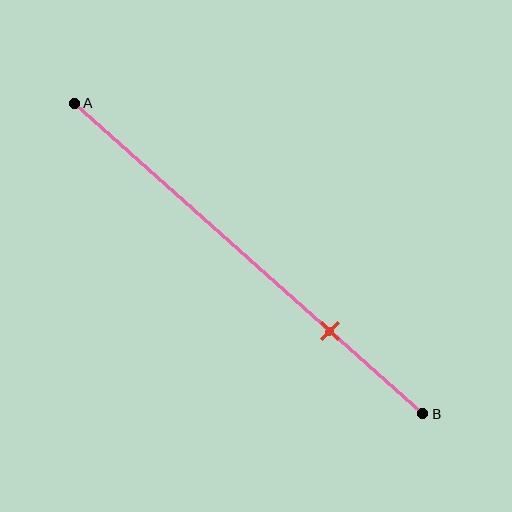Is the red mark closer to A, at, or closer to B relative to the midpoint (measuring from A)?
The red mark is closer to point B than the midpoint of segment AB.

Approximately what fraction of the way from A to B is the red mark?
The red mark is approximately 75% of the way from A to B.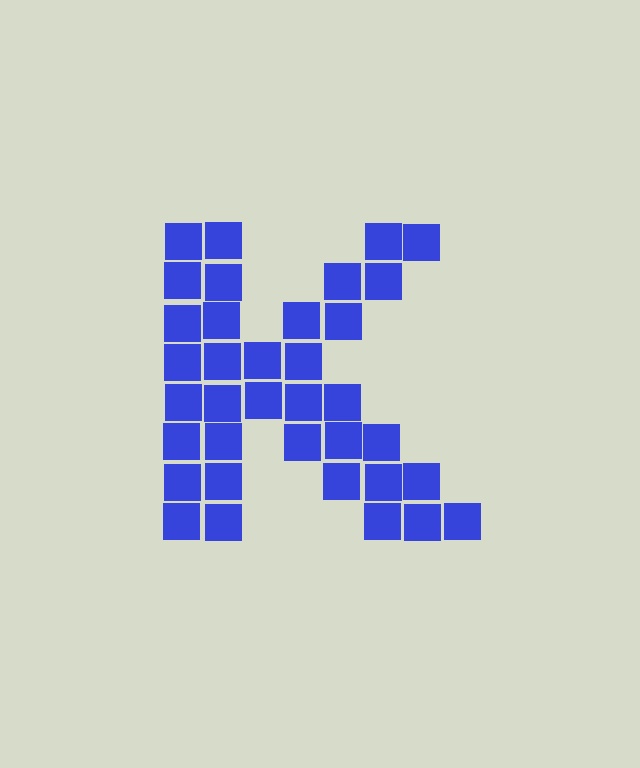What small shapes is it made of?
It is made of small squares.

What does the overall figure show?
The overall figure shows the letter K.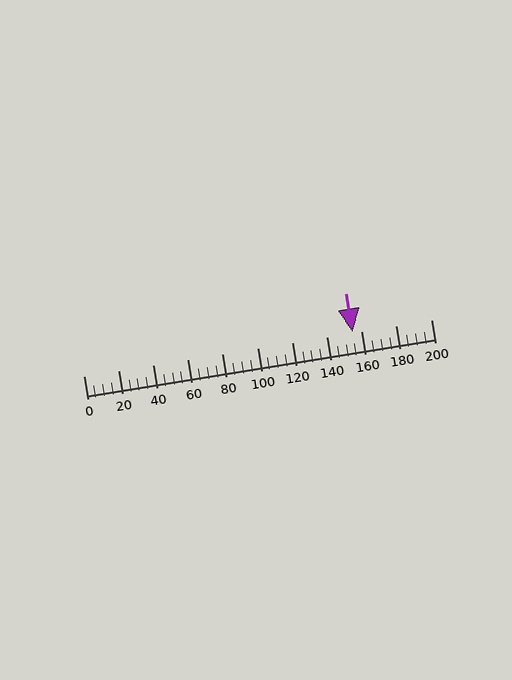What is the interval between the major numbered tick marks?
The major tick marks are spaced 20 units apart.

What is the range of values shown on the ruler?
The ruler shows values from 0 to 200.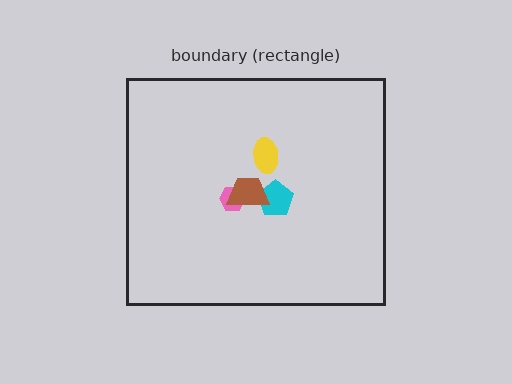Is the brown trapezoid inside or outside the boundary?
Inside.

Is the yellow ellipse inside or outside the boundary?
Inside.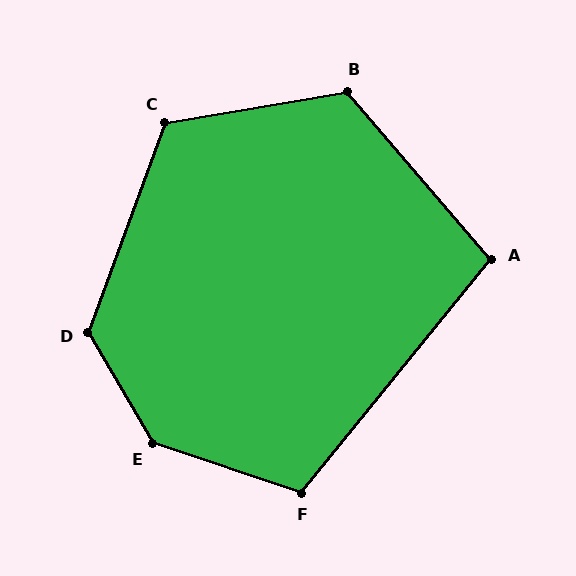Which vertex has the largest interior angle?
E, at approximately 139 degrees.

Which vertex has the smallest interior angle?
A, at approximately 100 degrees.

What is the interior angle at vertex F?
Approximately 111 degrees (obtuse).